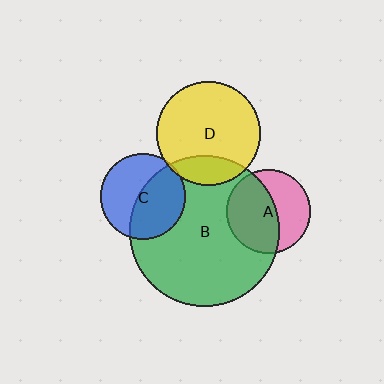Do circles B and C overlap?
Yes.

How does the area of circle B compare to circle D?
Approximately 2.1 times.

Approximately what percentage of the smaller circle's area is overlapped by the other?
Approximately 50%.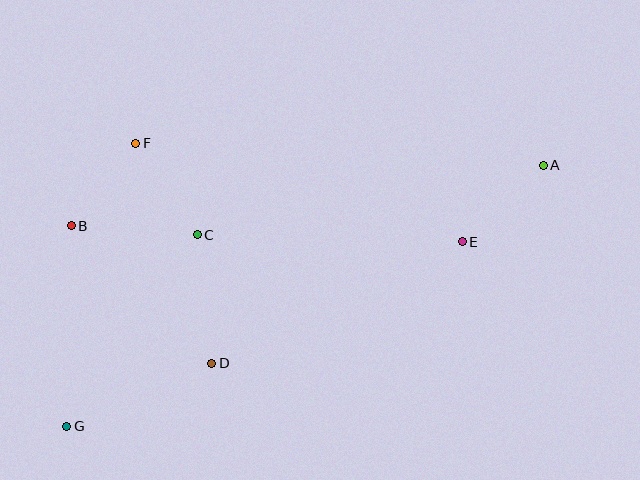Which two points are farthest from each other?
Points A and G are farthest from each other.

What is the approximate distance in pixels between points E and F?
The distance between E and F is approximately 340 pixels.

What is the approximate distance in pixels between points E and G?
The distance between E and G is approximately 436 pixels.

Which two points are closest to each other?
Points B and F are closest to each other.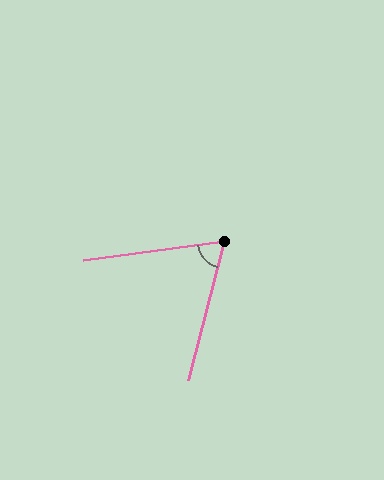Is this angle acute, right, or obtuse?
It is acute.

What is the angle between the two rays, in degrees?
Approximately 68 degrees.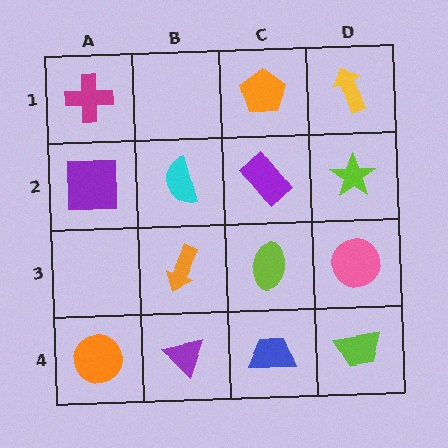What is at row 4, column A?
An orange circle.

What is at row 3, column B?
An orange arrow.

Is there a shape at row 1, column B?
No, that cell is empty.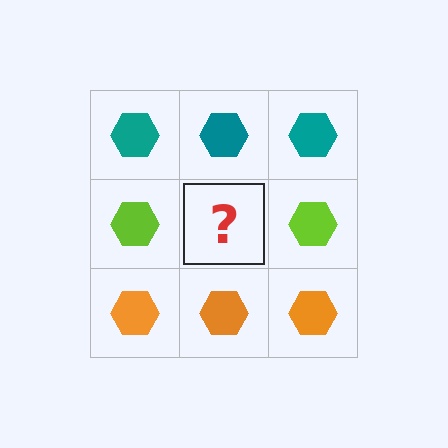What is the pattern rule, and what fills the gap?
The rule is that each row has a consistent color. The gap should be filled with a lime hexagon.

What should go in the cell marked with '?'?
The missing cell should contain a lime hexagon.